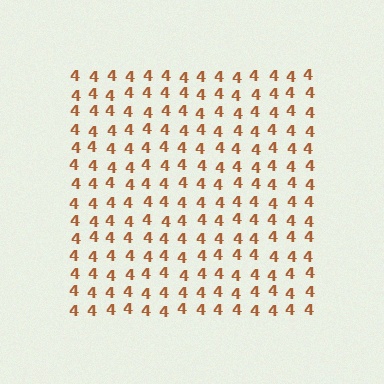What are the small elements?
The small elements are digit 4's.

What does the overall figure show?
The overall figure shows a square.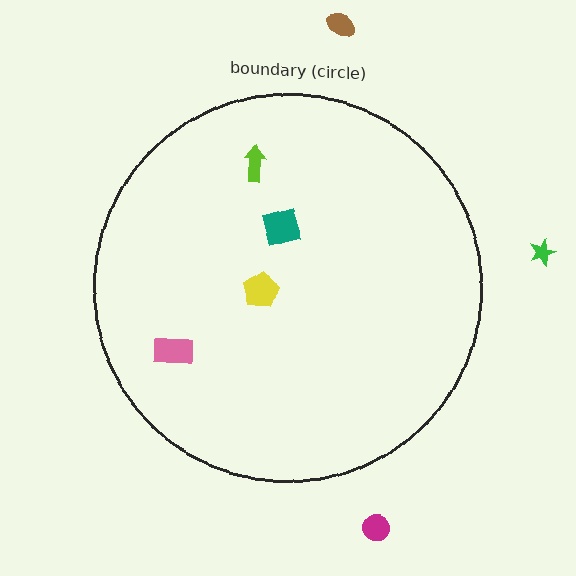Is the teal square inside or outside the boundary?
Inside.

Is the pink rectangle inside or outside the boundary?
Inside.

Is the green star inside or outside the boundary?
Outside.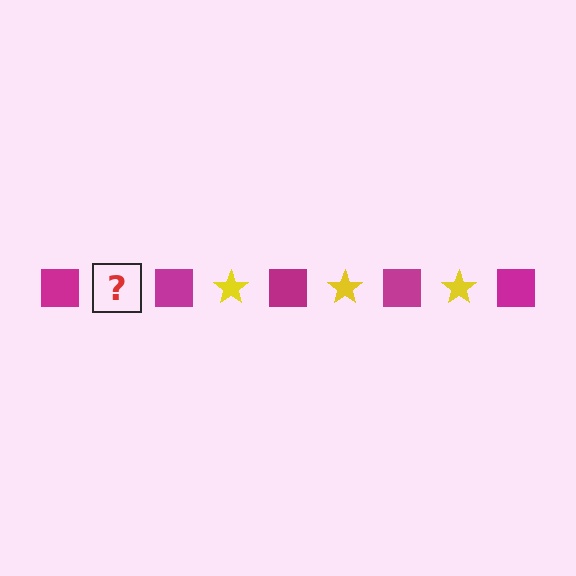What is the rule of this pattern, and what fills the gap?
The rule is that the pattern alternates between magenta square and yellow star. The gap should be filled with a yellow star.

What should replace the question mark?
The question mark should be replaced with a yellow star.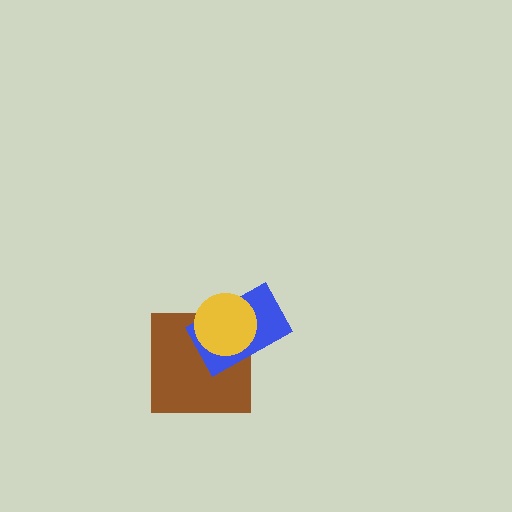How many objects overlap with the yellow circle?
2 objects overlap with the yellow circle.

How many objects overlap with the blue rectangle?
2 objects overlap with the blue rectangle.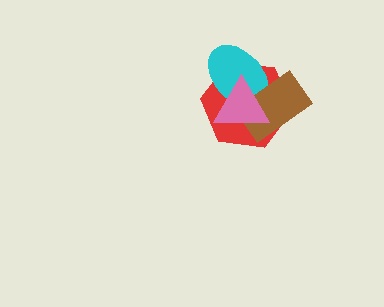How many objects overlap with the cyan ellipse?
3 objects overlap with the cyan ellipse.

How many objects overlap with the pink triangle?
3 objects overlap with the pink triangle.